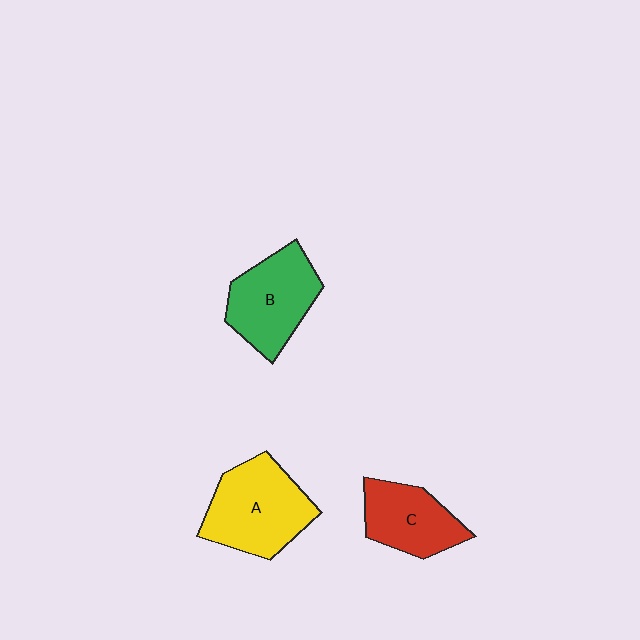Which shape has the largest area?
Shape A (yellow).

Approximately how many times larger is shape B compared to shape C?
Approximately 1.2 times.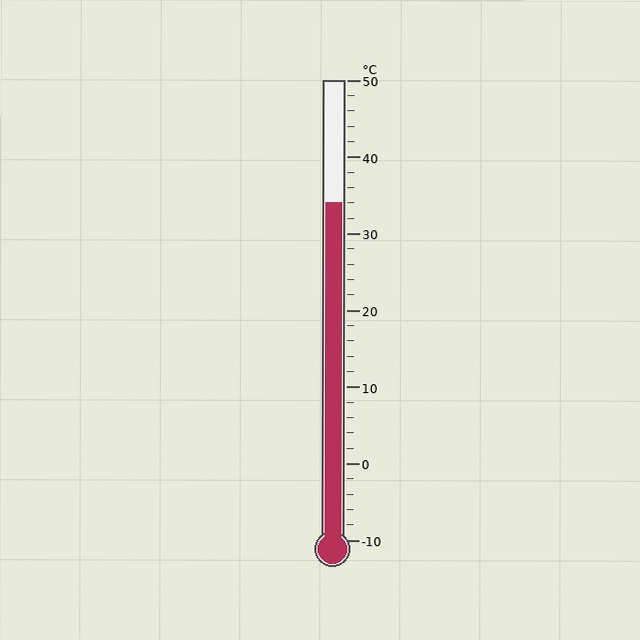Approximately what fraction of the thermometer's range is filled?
The thermometer is filled to approximately 75% of its range.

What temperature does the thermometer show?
The thermometer shows approximately 34°C.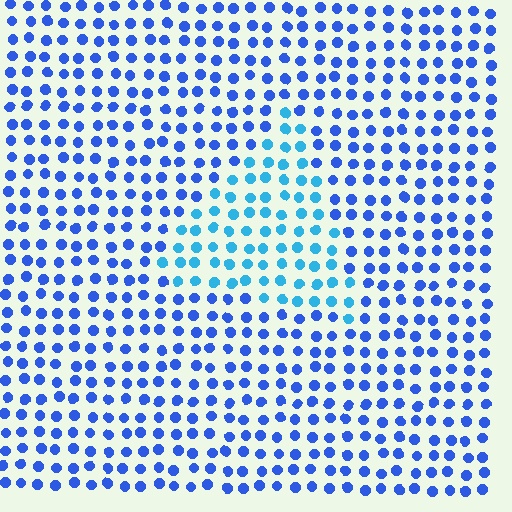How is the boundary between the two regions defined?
The boundary is defined purely by a slight shift in hue (about 30 degrees). Spacing, size, and orientation are identical on both sides.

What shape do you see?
I see a triangle.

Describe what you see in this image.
The image is filled with small blue elements in a uniform arrangement. A triangle-shaped region is visible where the elements are tinted to a slightly different hue, forming a subtle color boundary.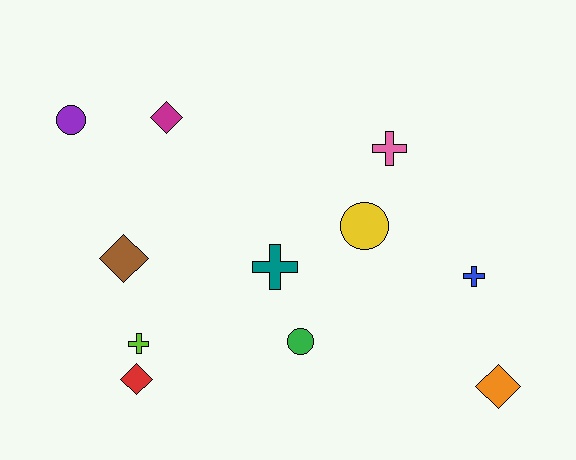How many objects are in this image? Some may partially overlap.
There are 11 objects.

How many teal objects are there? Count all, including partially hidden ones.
There is 1 teal object.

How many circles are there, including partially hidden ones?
There are 3 circles.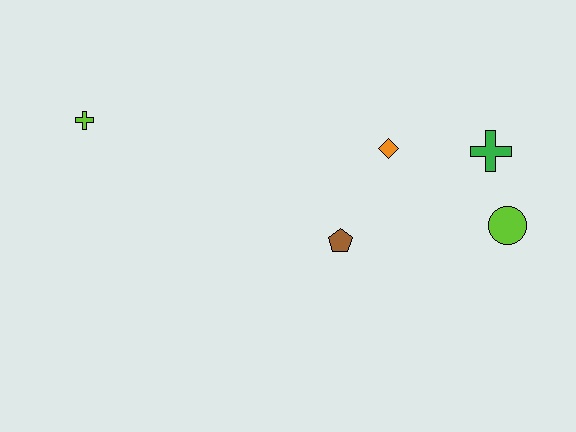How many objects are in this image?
There are 5 objects.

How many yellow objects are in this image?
There are no yellow objects.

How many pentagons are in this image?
There is 1 pentagon.